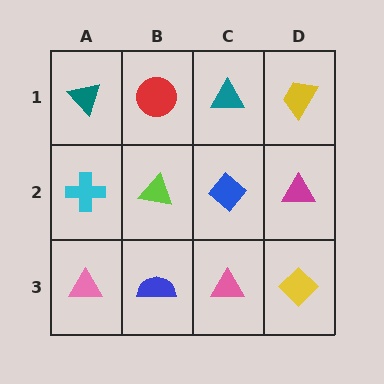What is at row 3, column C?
A pink triangle.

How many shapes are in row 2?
4 shapes.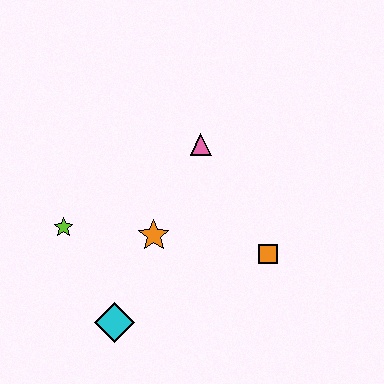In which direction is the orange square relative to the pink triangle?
The orange square is below the pink triangle.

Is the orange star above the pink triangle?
No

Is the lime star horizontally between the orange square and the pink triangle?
No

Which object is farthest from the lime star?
The orange square is farthest from the lime star.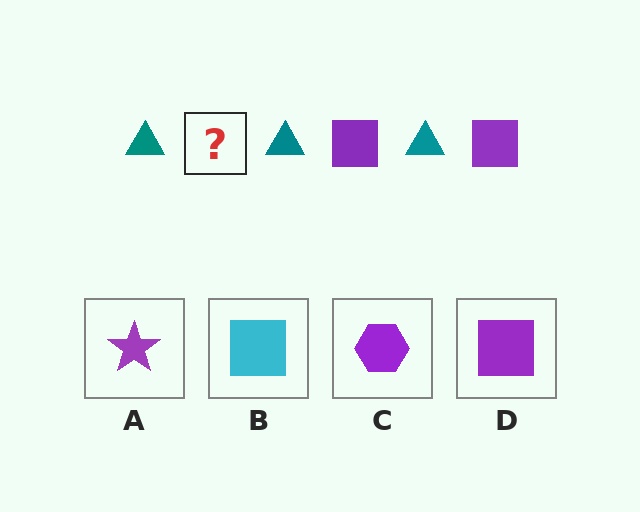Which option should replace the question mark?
Option D.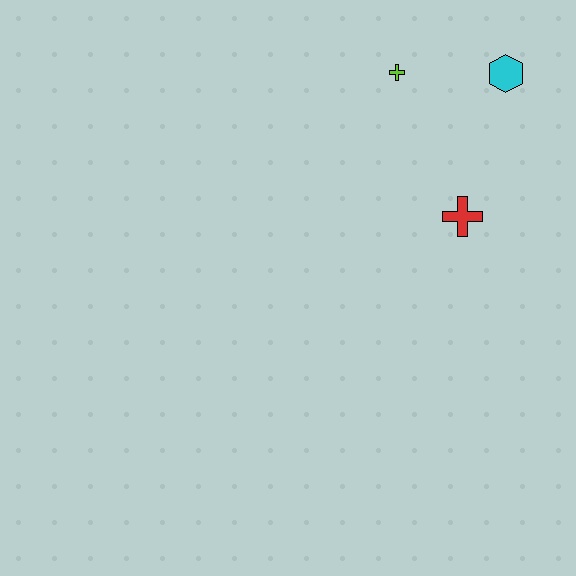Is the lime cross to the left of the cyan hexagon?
Yes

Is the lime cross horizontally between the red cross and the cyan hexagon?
No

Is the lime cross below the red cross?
No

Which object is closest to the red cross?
The cyan hexagon is closest to the red cross.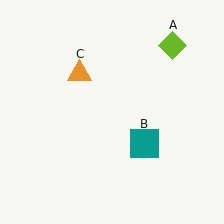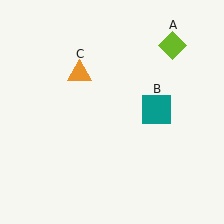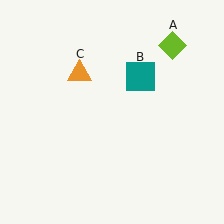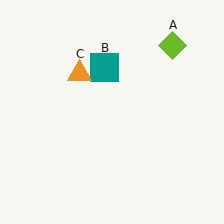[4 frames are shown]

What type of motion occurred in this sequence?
The teal square (object B) rotated counterclockwise around the center of the scene.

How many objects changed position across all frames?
1 object changed position: teal square (object B).